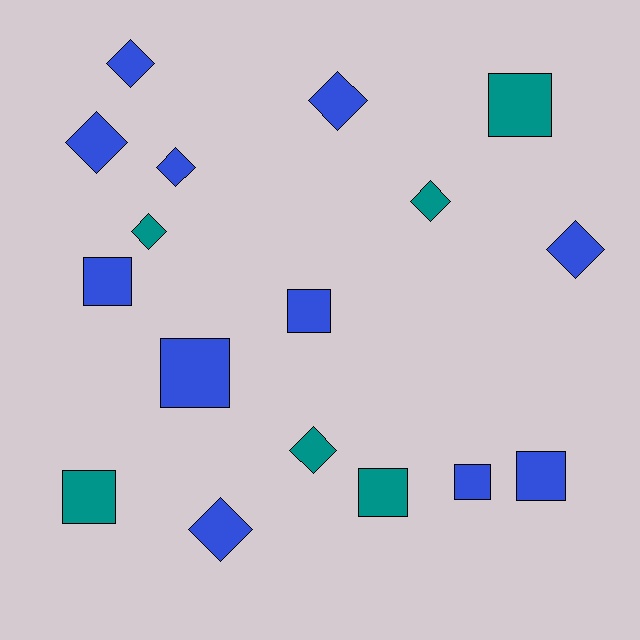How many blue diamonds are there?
There are 6 blue diamonds.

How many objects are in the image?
There are 17 objects.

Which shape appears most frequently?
Diamond, with 9 objects.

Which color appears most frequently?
Blue, with 11 objects.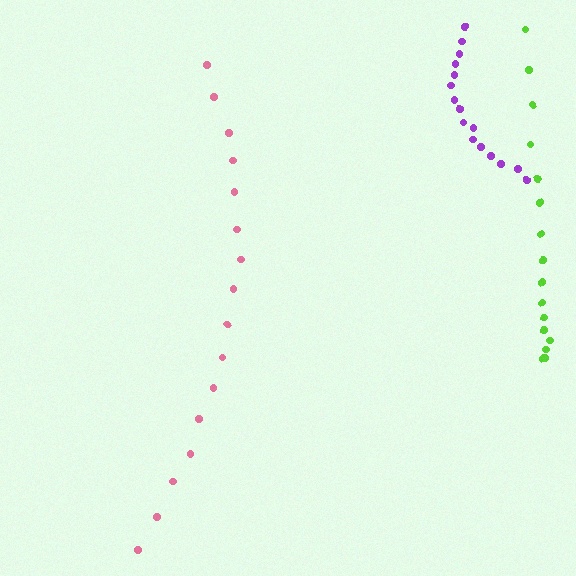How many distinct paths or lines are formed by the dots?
There are 3 distinct paths.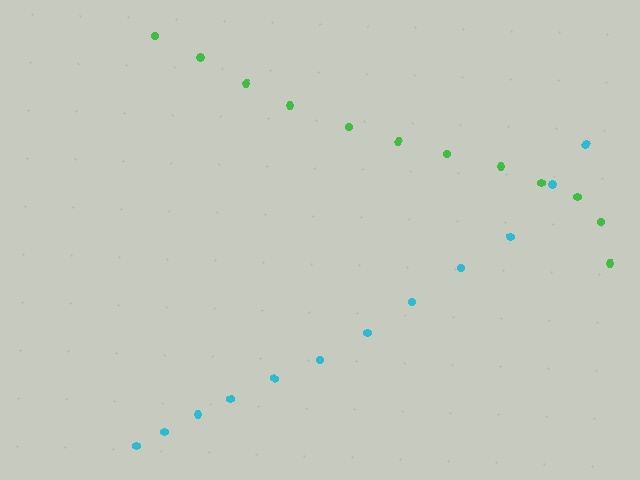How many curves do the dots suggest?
There are 2 distinct paths.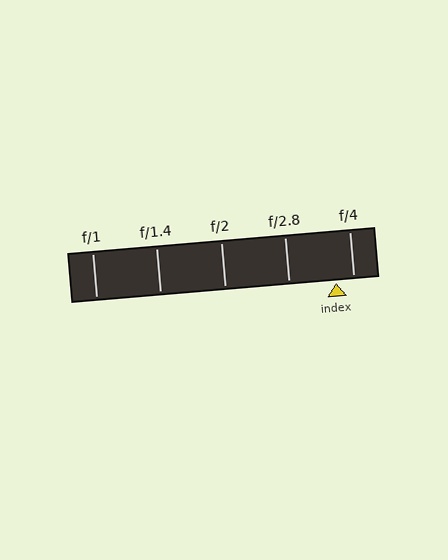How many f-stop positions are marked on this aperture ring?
There are 5 f-stop positions marked.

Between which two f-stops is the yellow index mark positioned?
The index mark is between f/2.8 and f/4.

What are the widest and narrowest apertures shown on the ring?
The widest aperture shown is f/1 and the narrowest is f/4.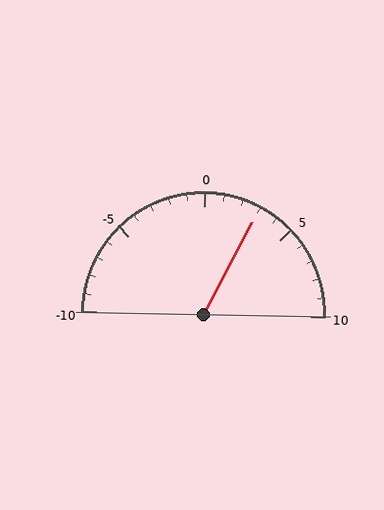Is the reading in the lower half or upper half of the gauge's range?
The reading is in the upper half of the range (-10 to 10).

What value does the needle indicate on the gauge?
The needle indicates approximately 3.